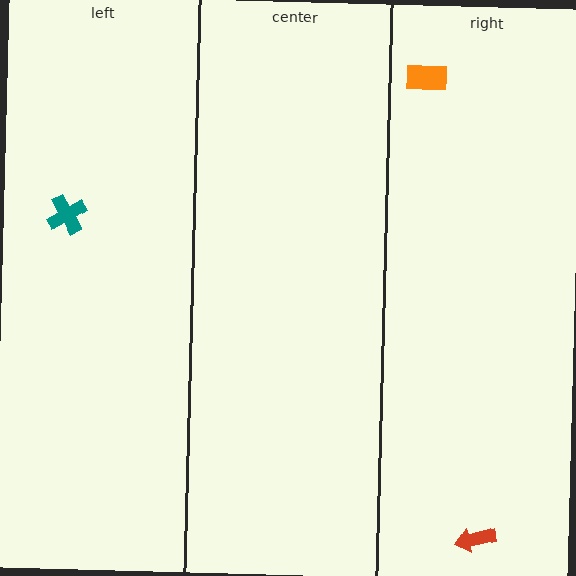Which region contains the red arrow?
The right region.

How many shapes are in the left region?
1.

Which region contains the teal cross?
The left region.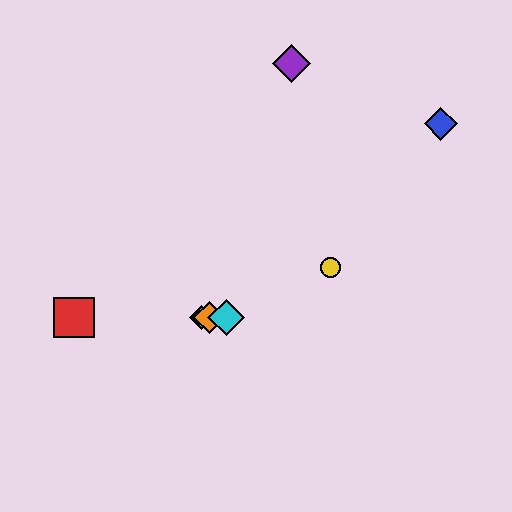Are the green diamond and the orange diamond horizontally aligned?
Yes, both are at y≈318.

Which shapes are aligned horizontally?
The red square, the green diamond, the orange diamond, the cyan diamond are aligned horizontally.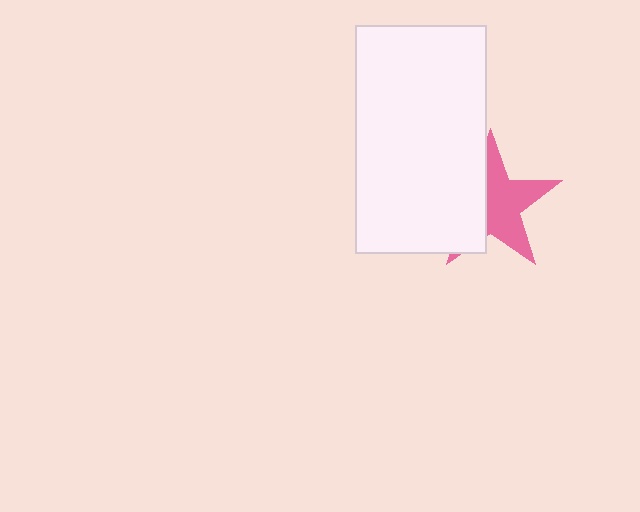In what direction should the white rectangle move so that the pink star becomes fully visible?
The white rectangle should move left. That is the shortest direction to clear the overlap and leave the pink star fully visible.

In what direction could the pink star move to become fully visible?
The pink star could move right. That would shift it out from behind the white rectangle entirely.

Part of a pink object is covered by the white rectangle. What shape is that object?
It is a star.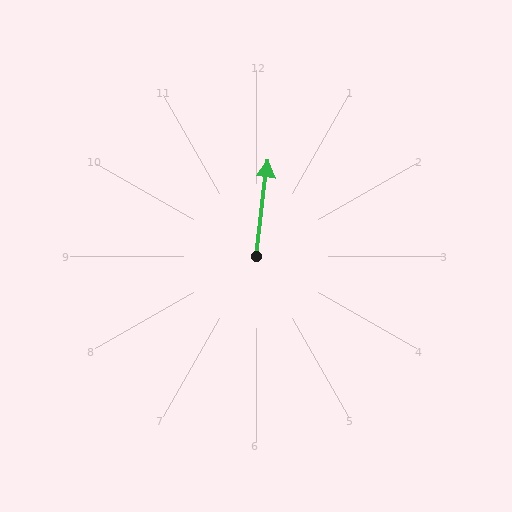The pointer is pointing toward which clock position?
Roughly 12 o'clock.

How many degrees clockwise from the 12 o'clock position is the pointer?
Approximately 7 degrees.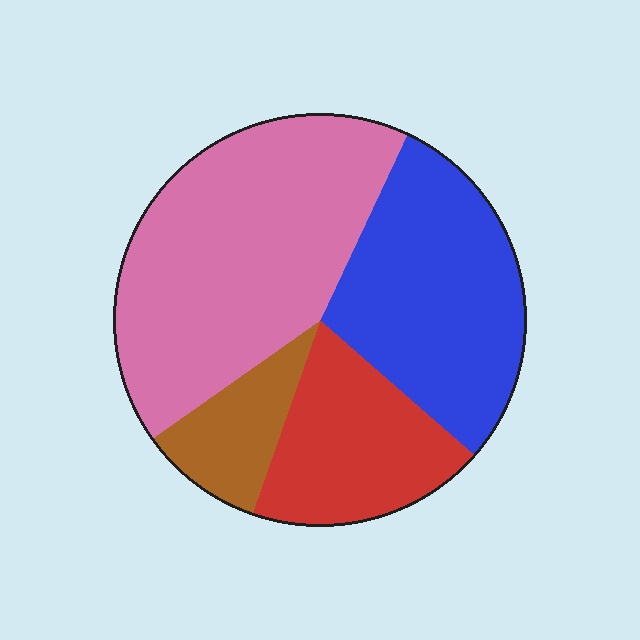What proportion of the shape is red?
Red takes up about one fifth (1/5) of the shape.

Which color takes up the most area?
Pink, at roughly 40%.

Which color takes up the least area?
Brown, at roughly 10%.